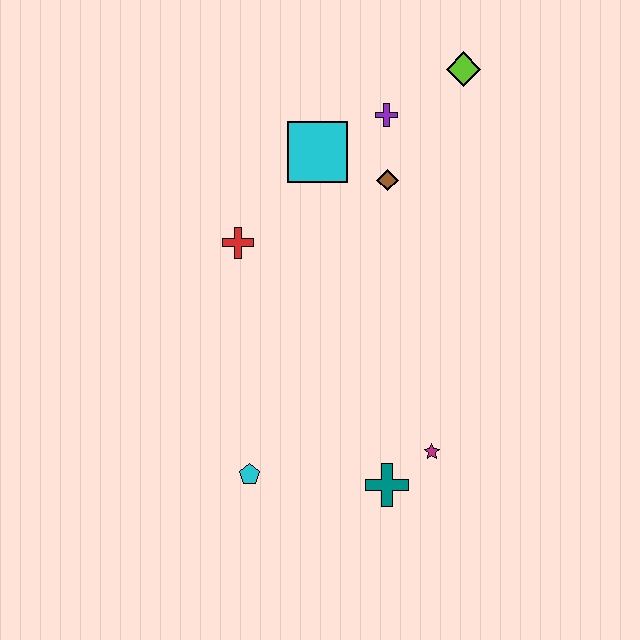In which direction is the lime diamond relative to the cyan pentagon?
The lime diamond is above the cyan pentagon.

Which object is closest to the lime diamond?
The purple cross is closest to the lime diamond.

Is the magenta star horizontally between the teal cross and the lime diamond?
Yes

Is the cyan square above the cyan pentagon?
Yes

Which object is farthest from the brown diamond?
The cyan pentagon is farthest from the brown diamond.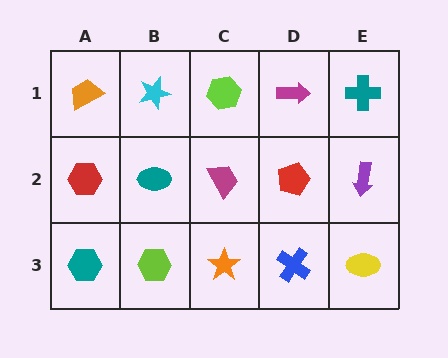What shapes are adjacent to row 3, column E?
A purple arrow (row 2, column E), a blue cross (row 3, column D).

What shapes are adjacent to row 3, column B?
A teal ellipse (row 2, column B), a teal hexagon (row 3, column A), an orange star (row 3, column C).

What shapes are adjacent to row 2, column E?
A teal cross (row 1, column E), a yellow ellipse (row 3, column E), a red pentagon (row 2, column D).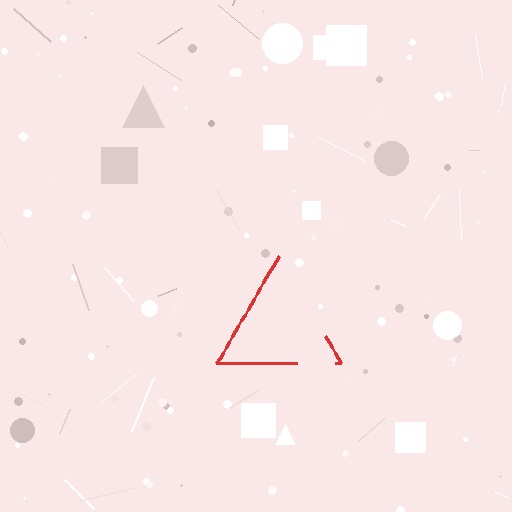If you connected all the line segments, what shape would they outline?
They would outline a triangle.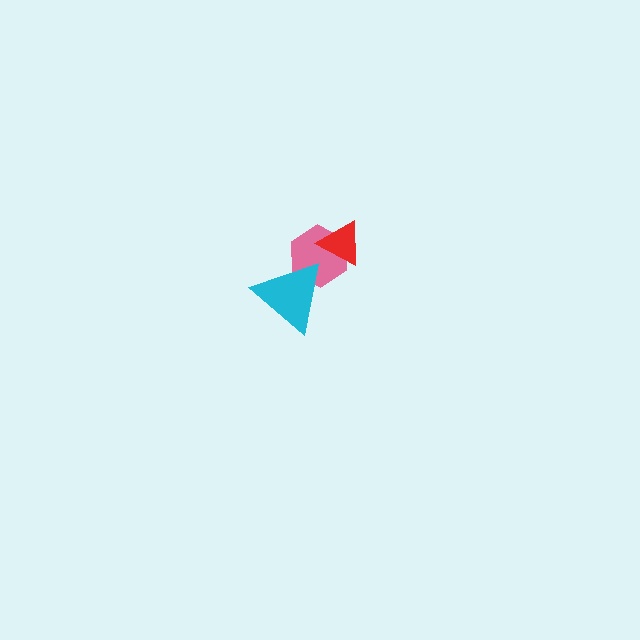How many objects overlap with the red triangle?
1 object overlaps with the red triangle.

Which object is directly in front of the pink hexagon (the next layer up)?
The red triangle is directly in front of the pink hexagon.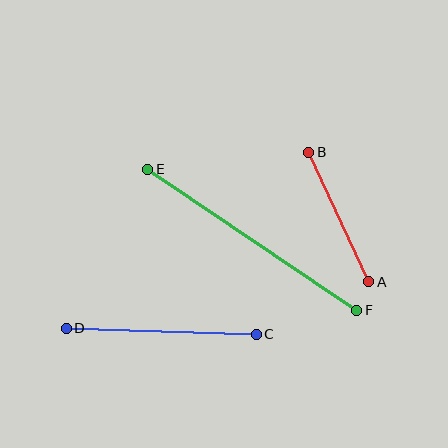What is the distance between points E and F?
The distance is approximately 252 pixels.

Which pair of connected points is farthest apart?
Points E and F are farthest apart.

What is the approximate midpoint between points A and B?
The midpoint is at approximately (339, 217) pixels.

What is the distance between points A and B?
The distance is approximately 143 pixels.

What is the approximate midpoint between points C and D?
The midpoint is at approximately (161, 331) pixels.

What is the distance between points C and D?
The distance is approximately 190 pixels.